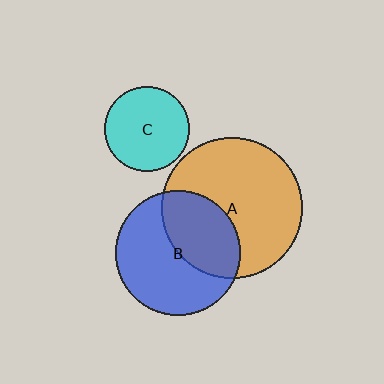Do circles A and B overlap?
Yes.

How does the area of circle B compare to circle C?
Approximately 2.2 times.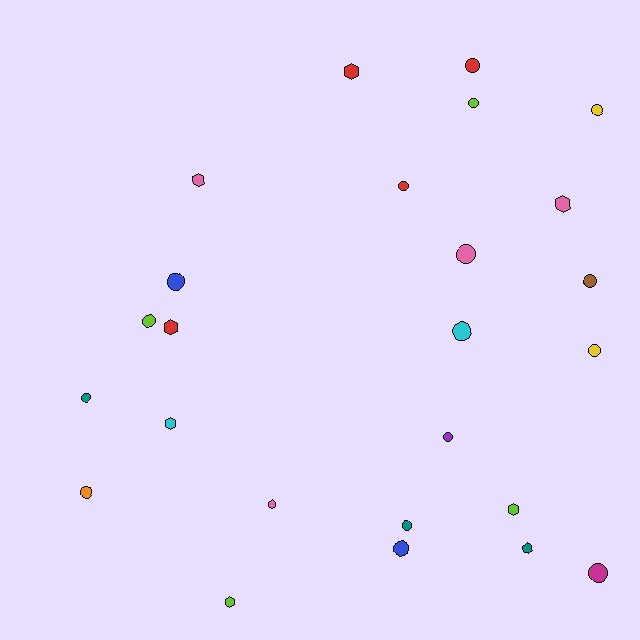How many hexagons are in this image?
There are 9 hexagons.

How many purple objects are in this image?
There is 1 purple object.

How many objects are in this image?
There are 25 objects.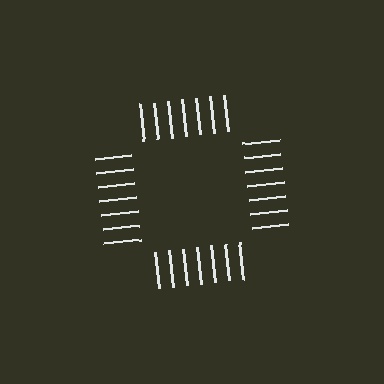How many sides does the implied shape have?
4 sides — the line-ends trace a square.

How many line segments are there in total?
28 — 7 along each of the 4 edges.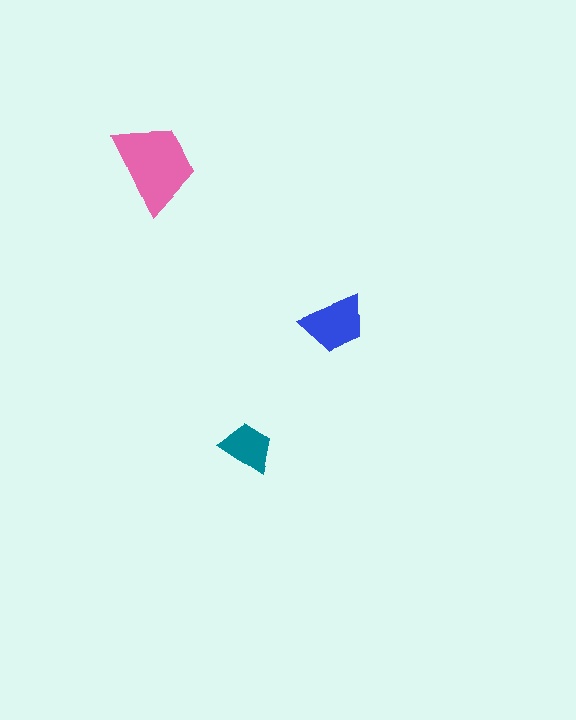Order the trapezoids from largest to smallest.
the pink one, the blue one, the teal one.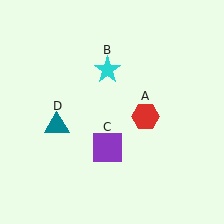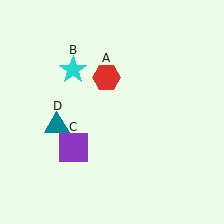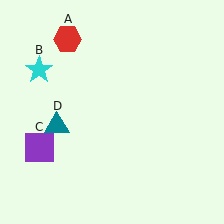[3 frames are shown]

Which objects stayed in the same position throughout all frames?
Teal triangle (object D) remained stationary.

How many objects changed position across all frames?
3 objects changed position: red hexagon (object A), cyan star (object B), purple square (object C).